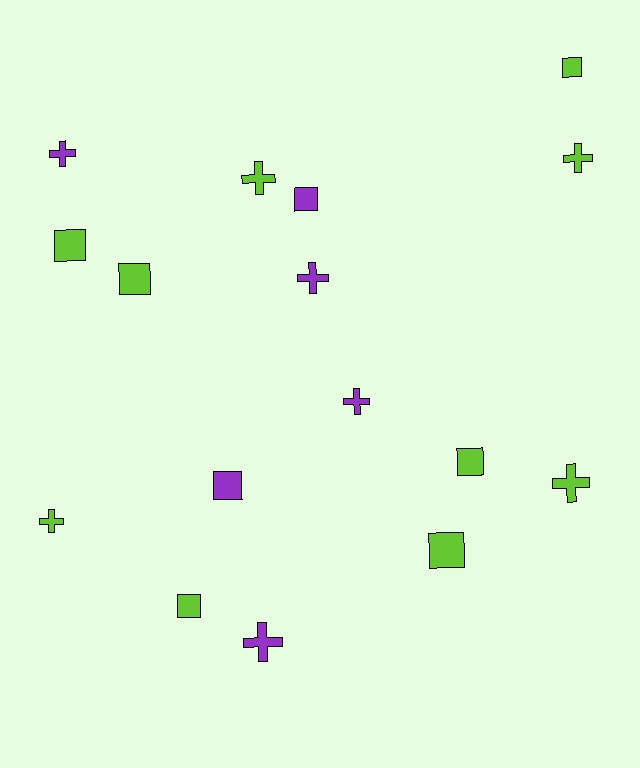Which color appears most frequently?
Lime, with 10 objects.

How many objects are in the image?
There are 16 objects.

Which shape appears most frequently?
Cross, with 8 objects.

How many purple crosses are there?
There are 4 purple crosses.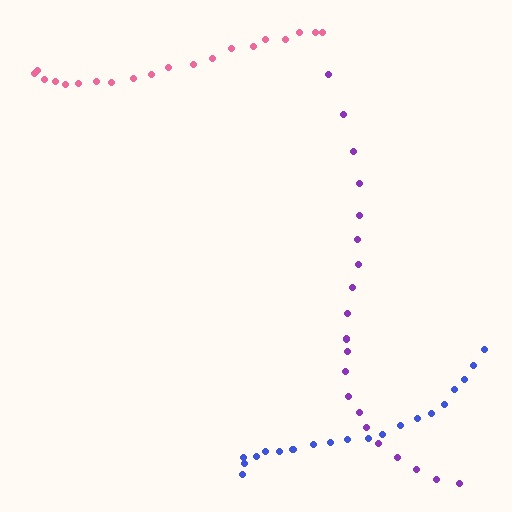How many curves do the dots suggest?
There are 3 distinct paths.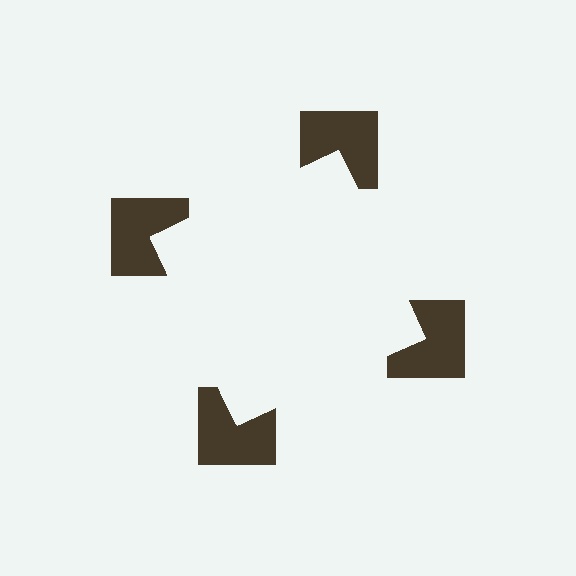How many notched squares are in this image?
There are 4 — one at each vertex of the illusory square.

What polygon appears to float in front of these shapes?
An illusory square — its edges are inferred from the aligned wedge cuts in the notched squares, not physically drawn.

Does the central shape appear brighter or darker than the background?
It typically appears slightly brighter than the background, even though no actual brightness change is drawn.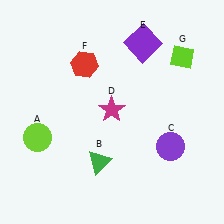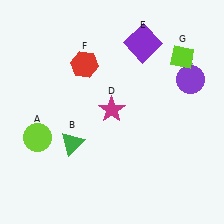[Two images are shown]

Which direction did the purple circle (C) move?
The purple circle (C) moved up.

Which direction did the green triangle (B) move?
The green triangle (B) moved left.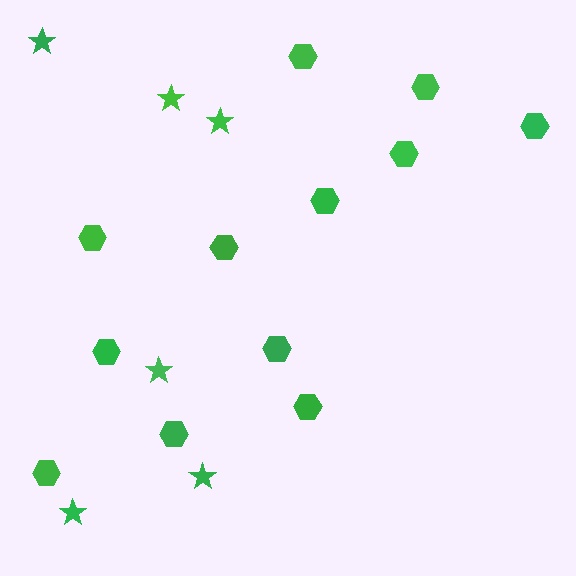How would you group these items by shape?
There are 2 groups: one group of hexagons (12) and one group of stars (6).